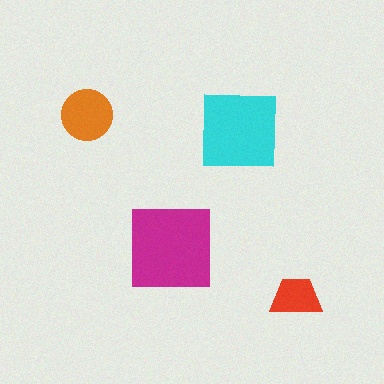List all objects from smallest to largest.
The red trapezoid, the orange circle, the cyan square, the magenta square.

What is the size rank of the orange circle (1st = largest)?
3rd.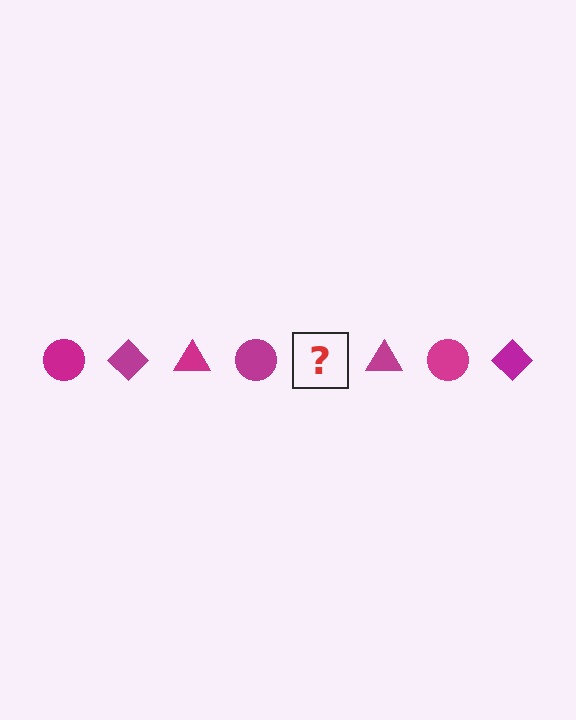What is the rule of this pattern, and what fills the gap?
The rule is that the pattern cycles through circle, diamond, triangle shapes in magenta. The gap should be filled with a magenta diamond.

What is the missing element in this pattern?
The missing element is a magenta diamond.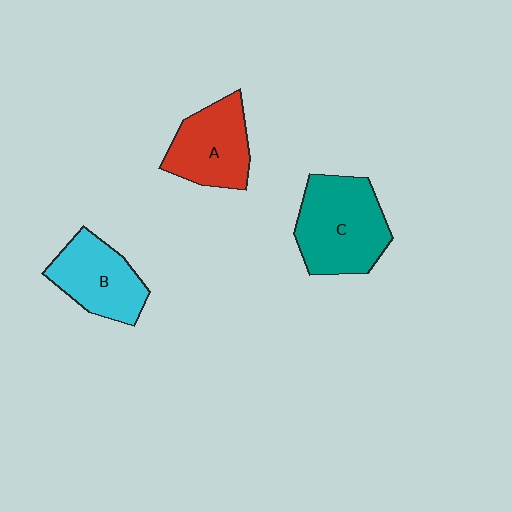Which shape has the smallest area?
Shape B (cyan).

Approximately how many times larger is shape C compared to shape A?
Approximately 1.3 times.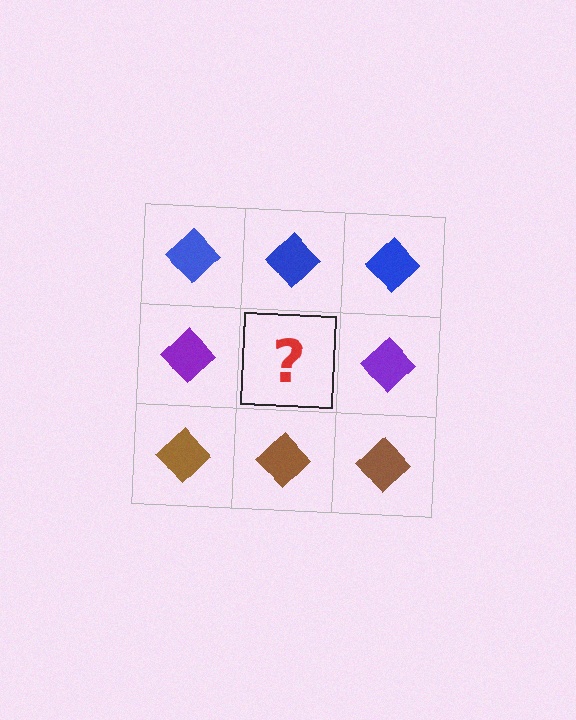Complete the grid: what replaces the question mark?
The question mark should be replaced with a purple diamond.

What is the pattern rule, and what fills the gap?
The rule is that each row has a consistent color. The gap should be filled with a purple diamond.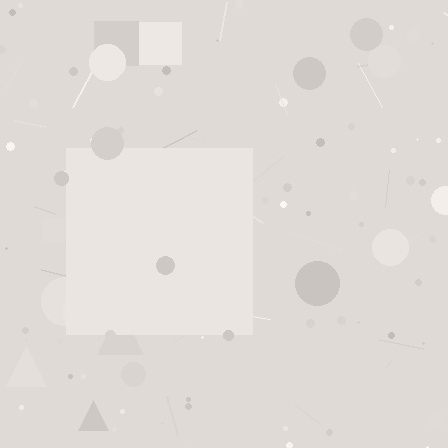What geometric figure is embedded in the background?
A square is embedded in the background.